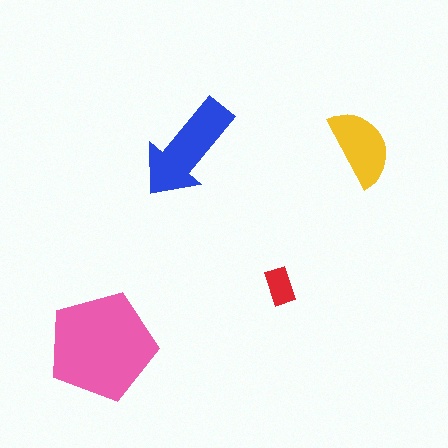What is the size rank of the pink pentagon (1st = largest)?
1st.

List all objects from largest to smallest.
The pink pentagon, the blue arrow, the yellow semicircle, the red rectangle.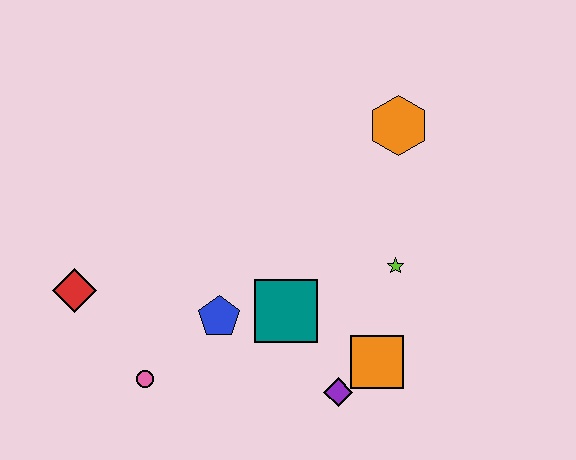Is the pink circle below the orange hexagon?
Yes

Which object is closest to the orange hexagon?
The lime star is closest to the orange hexagon.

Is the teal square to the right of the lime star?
No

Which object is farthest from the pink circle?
The orange hexagon is farthest from the pink circle.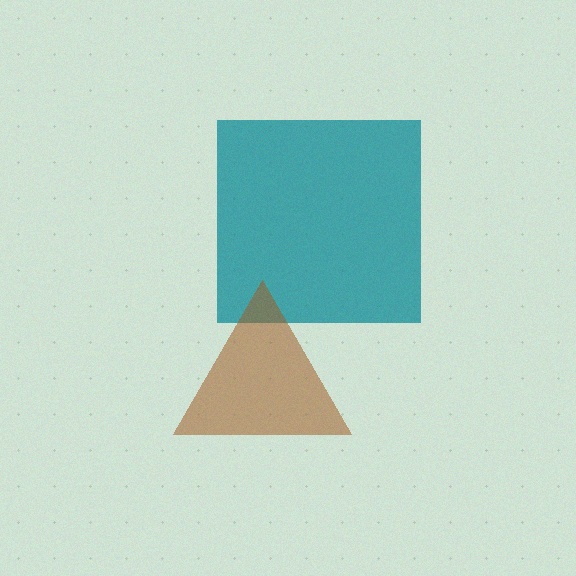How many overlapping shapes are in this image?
There are 2 overlapping shapes in the image.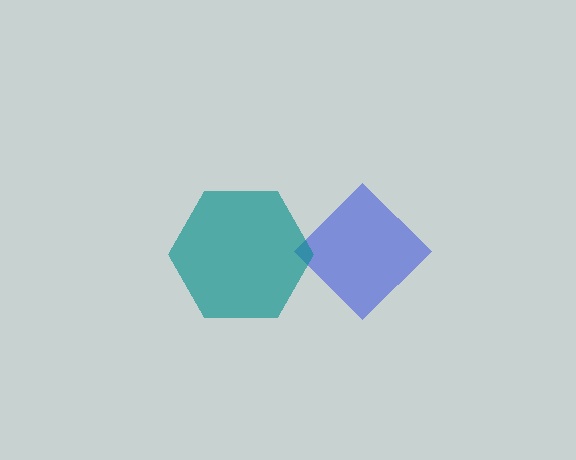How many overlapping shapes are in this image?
There are 2 overlapping shapes in the image.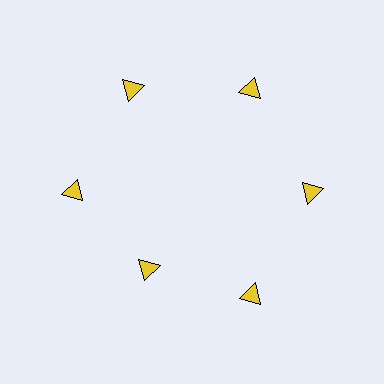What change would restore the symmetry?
The symmetry would be restored by moving it outward, back onto the ring so that all 6 triangles sit at equal angles and equal distance from the center.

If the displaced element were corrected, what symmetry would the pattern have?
It would have 6-fold rotational symmetry — the pattern would map onto itself every 60 degrees.